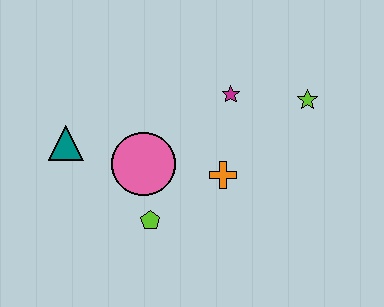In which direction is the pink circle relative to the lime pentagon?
The pink circle is above the lime pentagon.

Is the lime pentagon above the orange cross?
No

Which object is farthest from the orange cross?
The teal triangle is farthest from the orange cross.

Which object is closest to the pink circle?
The lime pentagon is closest to the pink circle.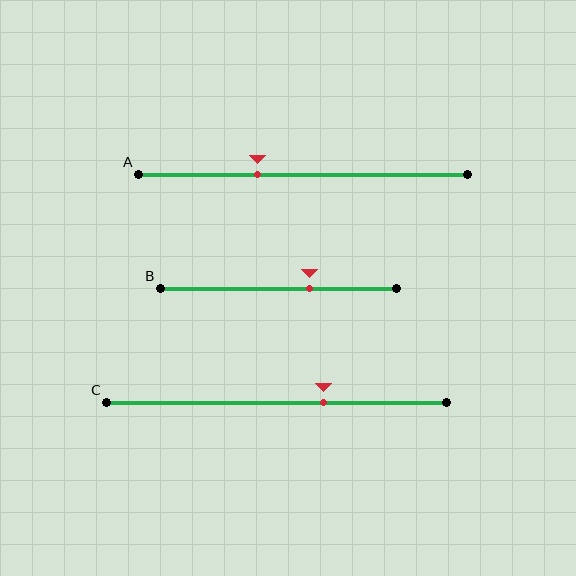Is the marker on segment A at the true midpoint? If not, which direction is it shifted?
No, the marker on segment A is shifted to the left by about 14% of the segment length.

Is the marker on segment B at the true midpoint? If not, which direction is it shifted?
No, the marker on segment B is shifted to the right by about 13% of the segment length.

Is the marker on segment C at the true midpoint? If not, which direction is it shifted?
No, the marker on segment C is shifted to the right by about 14% of the segment length.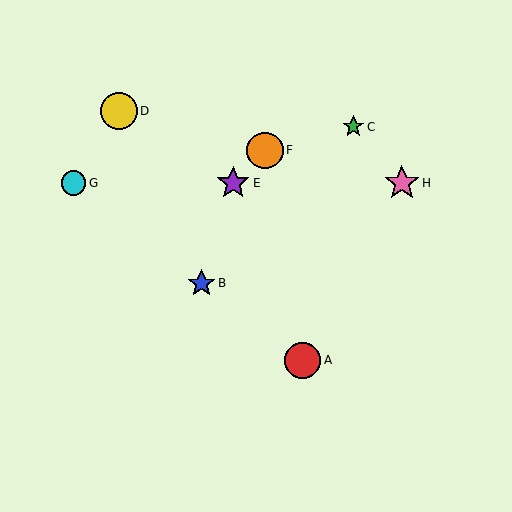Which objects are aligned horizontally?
Objects E, G, H are aligned horizontally.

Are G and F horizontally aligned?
No, G is at y≈183 and F is at y≈150.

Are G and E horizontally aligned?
Yes, both are at y≈183.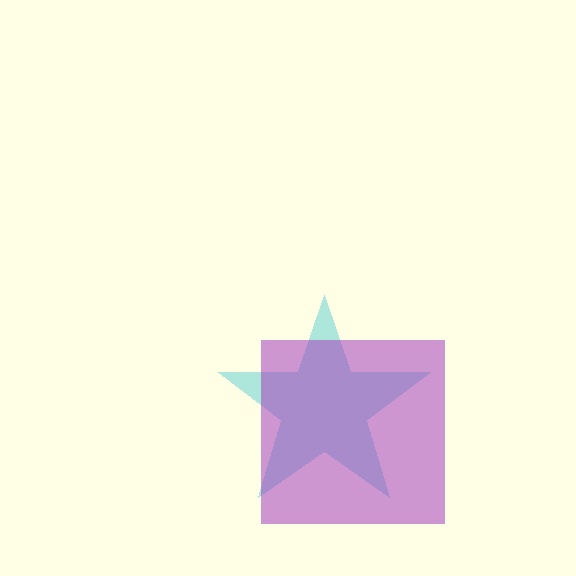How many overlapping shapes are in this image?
There are 2 overlapping shapes in the image.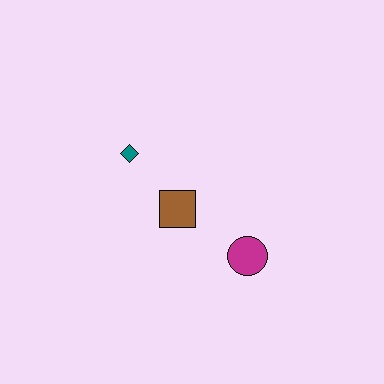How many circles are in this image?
There is 1 circle.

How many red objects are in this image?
There are no red objects.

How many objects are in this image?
There are 3 objects.